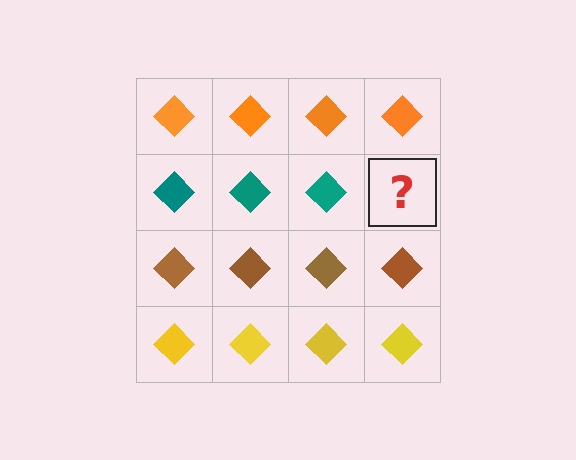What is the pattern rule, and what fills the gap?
The rule is that each row has a consistent color. The gap should be filled with a teal diamond.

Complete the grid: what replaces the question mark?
The question mark should be replaced with a teal diamond.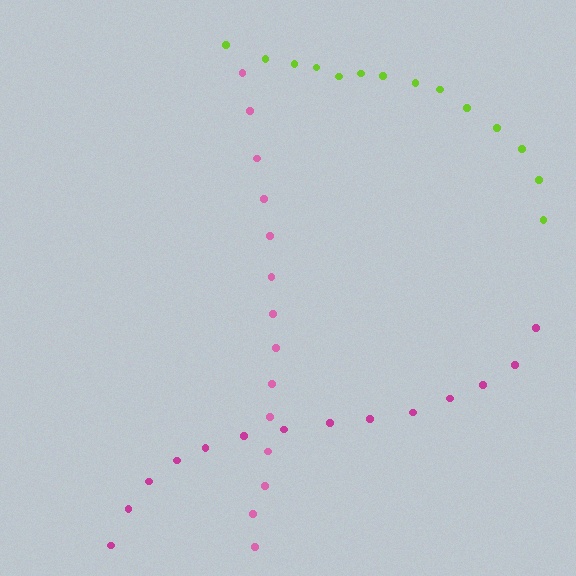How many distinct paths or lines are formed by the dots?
There are 3 distinct paths.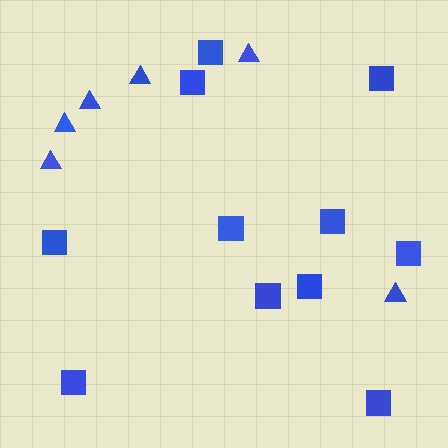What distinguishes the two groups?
There are 2 groups: one group of squares (11) and one group of triangles (6).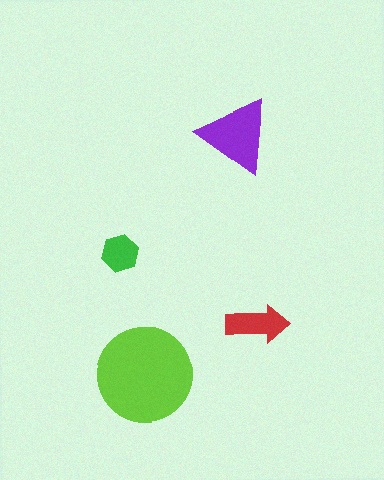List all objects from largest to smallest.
The lime circle, the purple triangle, the red arrow, the green hexagon.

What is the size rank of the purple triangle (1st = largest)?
2nd.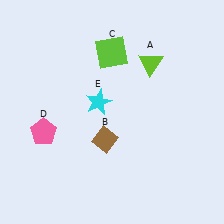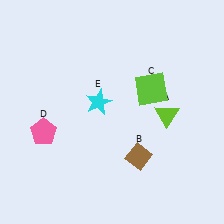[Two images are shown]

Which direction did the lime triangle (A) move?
The lime triangle (A) moved down.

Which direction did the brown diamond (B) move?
The brown diamond (B) moved right.